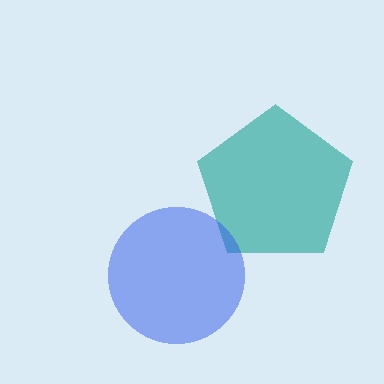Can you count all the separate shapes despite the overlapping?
Yes, there are 2 separate shapes.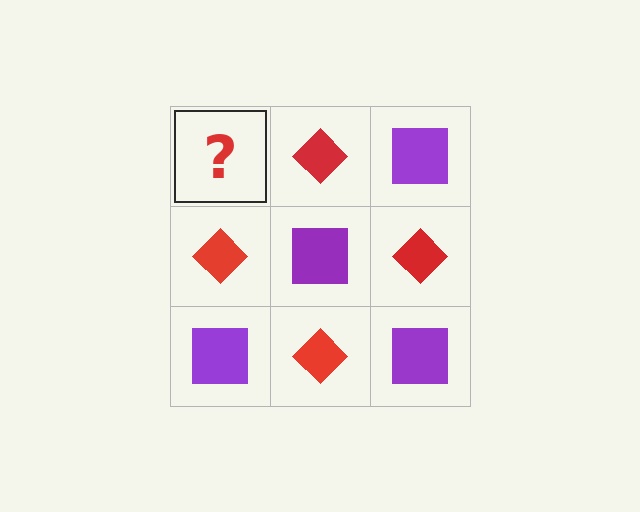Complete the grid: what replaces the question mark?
The question mark should be replaced with a purple square.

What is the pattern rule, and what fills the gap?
The rule is that it alternates purple square and red diamond in a checkerboard pattern. The gap should be filled with a purple square.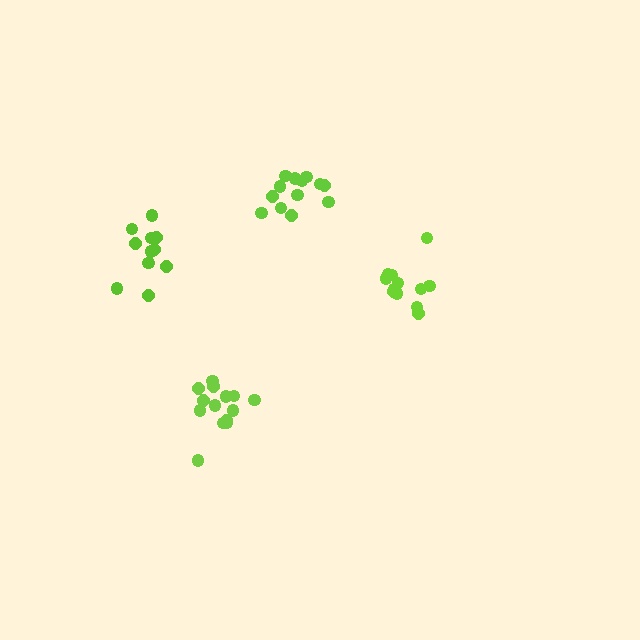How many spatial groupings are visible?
There are 4 spatial groupings.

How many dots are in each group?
Group 1: 12 dots, Group 2: 14 dots, Group 3: 11 dots, Group 4: 13 dots (50 total).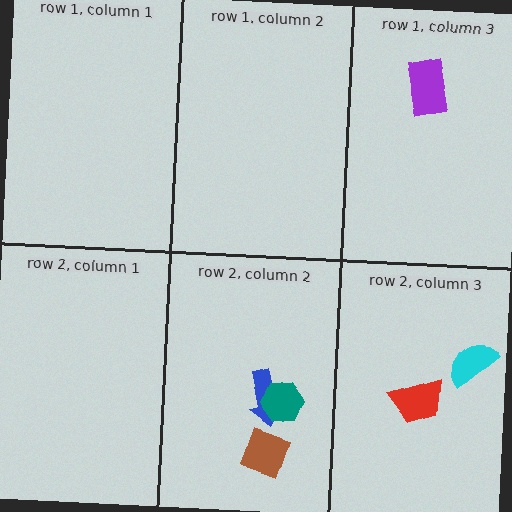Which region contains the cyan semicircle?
The row 2, column 3 region.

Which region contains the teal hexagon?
The row 2, column 2 region.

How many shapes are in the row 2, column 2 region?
3.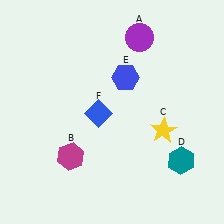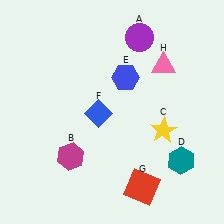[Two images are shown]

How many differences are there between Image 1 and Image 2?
There are 2 differences between the two images.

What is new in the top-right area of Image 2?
A pink triangle (H) was added in the top-right area of Image 2.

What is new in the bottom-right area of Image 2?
A red square (G) was added in the bottom-right area of Image 2.